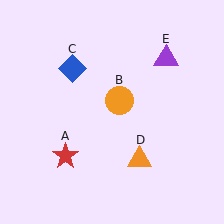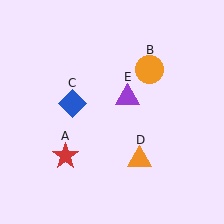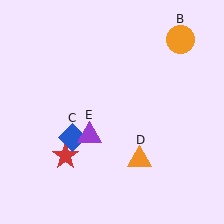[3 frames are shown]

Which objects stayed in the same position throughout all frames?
Red star (object A) and orange triangle (object D) remained stationary.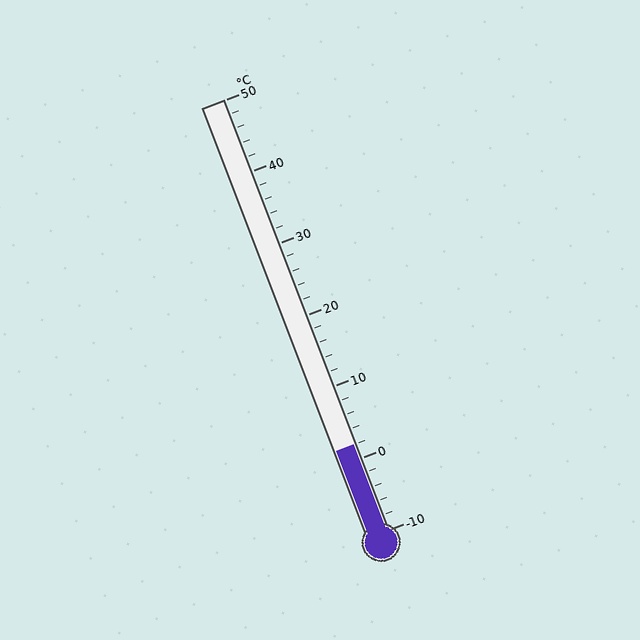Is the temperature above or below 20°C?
The temperature is below 20°C.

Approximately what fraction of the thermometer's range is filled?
The thermometer is filled to approximately 20% of its range.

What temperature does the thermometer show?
The thermometer shows approximately 2°C.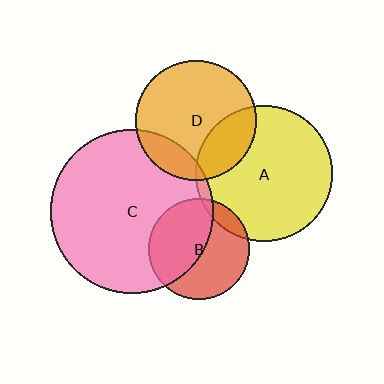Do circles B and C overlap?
Yes.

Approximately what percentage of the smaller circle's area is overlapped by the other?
Approximately 50%.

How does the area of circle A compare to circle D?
Approximately 1.3 times.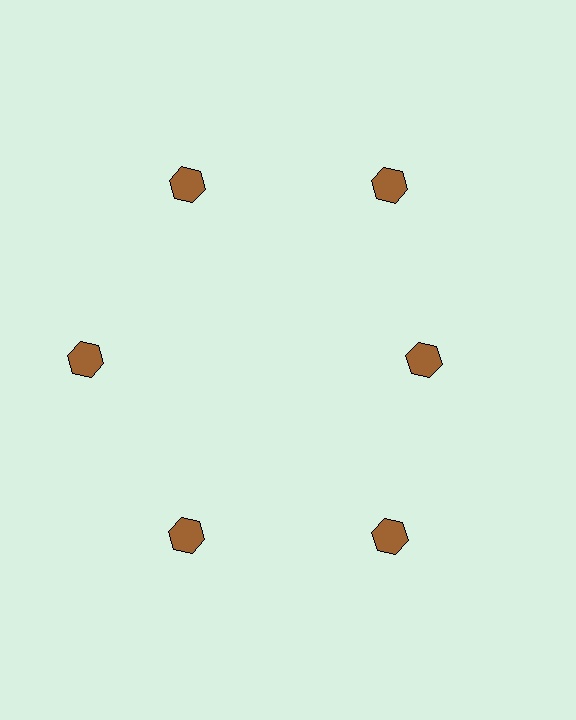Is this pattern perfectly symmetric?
No. The 6 brown hexagons are arranged in a ring, but one element near the 3 o'clock position is pulled inward toward the center, breaking the 6-fold rotational symmetry.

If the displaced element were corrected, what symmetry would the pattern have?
It would have 6-fold rotational symmetry — the pattern would map onto itself every 60 degrees.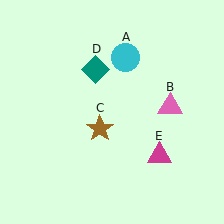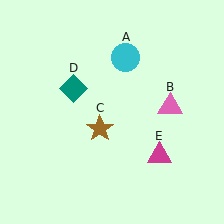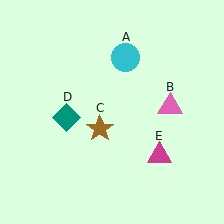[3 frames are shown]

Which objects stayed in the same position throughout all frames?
Cyan circle (object A) and pink triangle (object B) and brown star (object C) and magenta triangle (object E) remained stationary.